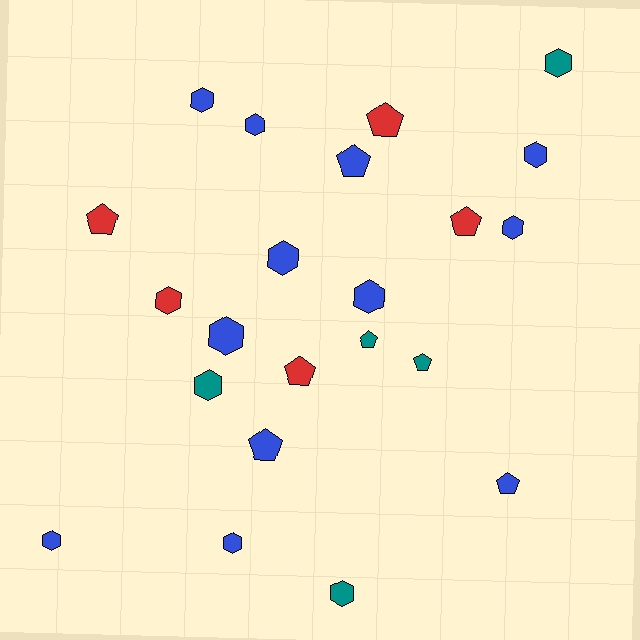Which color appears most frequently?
Blue, with 12 objects.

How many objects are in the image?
There are 22 objects.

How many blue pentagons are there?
There are 3 blue pentagons.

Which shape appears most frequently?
Hexagon, with 13 objects.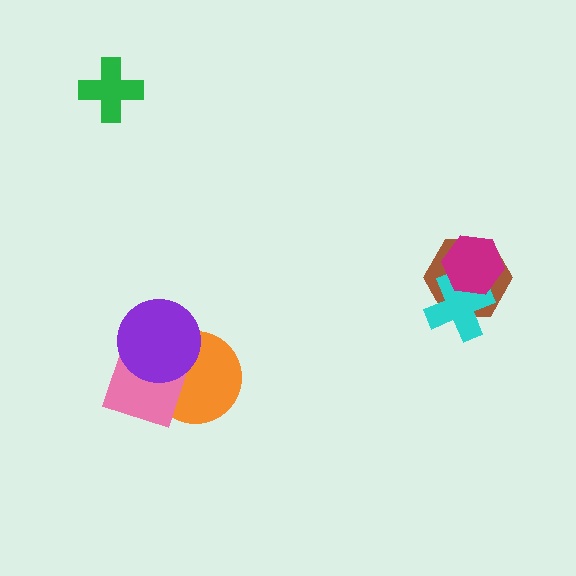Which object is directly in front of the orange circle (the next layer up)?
The pink diamond is directly in front of the orange circle.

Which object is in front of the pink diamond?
The purple circle is in front of the pink diamond.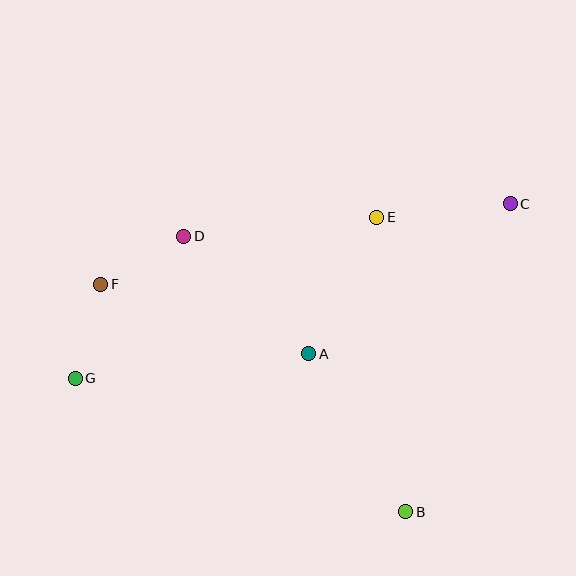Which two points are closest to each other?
Points D and F are closest to each other.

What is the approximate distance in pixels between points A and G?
The distance between A and G is approximately 235 pixels.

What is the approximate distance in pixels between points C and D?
The distance between C and D is approximately 328 pixels.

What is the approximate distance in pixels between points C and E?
The distance between C and E is approximately 134 pixels.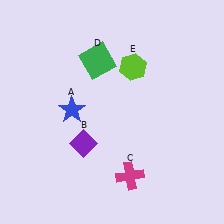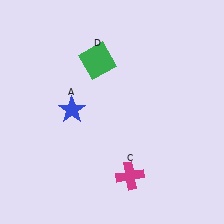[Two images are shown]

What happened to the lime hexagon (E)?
The lime hexagon (E) was removed in Image 2. It was in the top-right area of Image 1.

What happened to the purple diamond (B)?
The purple diamond (B) was removed in Image 2. It was in the bottom-left area of Image 1.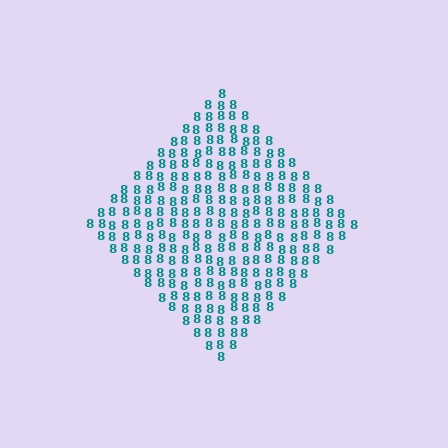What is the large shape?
The large shape is a diamond.